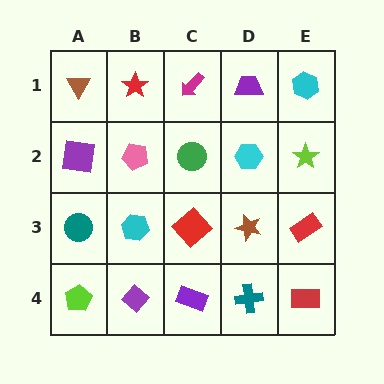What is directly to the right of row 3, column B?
A red diamond.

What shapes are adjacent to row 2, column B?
A red star (row 1, column B), a cyan hexagon (row 3, column B), a purple square (row 2, column A), a green circle (row 2, column C).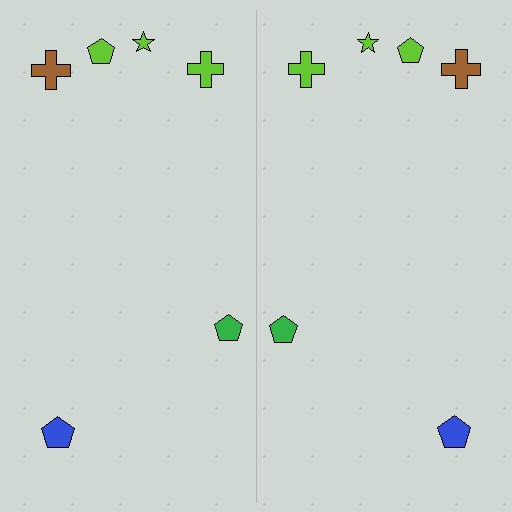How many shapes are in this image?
There are 12 shapes in this image.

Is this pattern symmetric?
Yes, this pattern has bilateral (reflection) symmetry.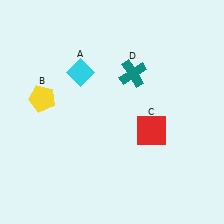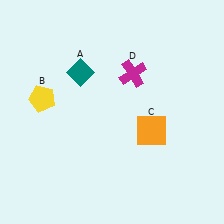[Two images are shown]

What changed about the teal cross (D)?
In Image 1, D is teal. In Image 2, it changed to magenta.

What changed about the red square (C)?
In Image 1, C is red. In Image 2, it changed to orange.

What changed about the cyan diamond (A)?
In Image 1, A is cyan. In Image 2, it changed to teal.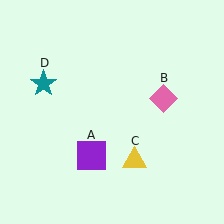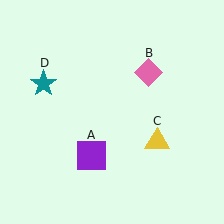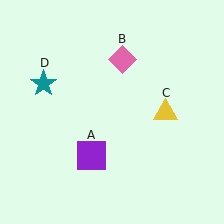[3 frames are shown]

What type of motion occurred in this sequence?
The pink diamond (object B), yellow triangle (object C) rotated counterclockwise around the center of the scene.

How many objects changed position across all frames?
2 objects changed position: pink diamond (object B), yellow triangle (object C).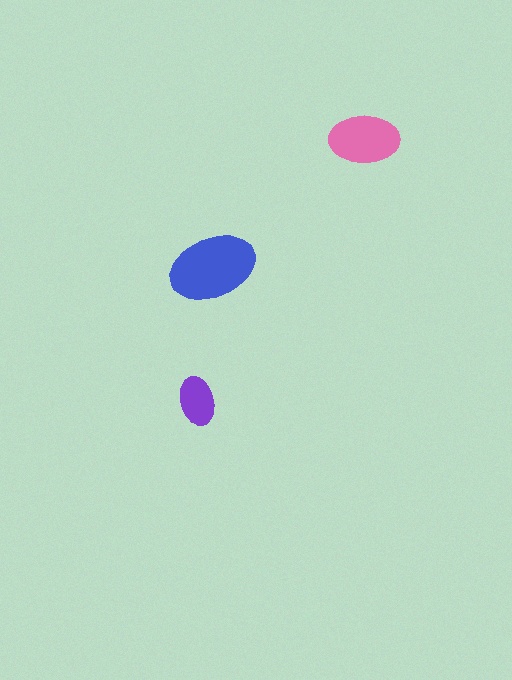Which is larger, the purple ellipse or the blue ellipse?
The blue one.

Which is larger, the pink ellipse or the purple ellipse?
The pink one.